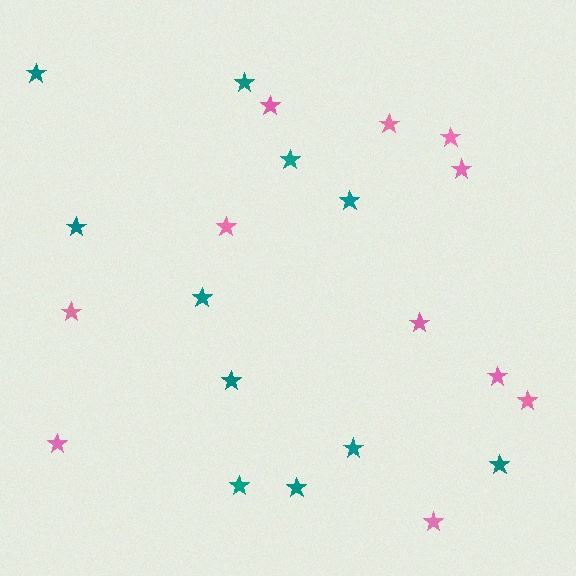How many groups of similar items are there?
There are 2 groups: one group of pink stars (11) and one group of teal stars (11).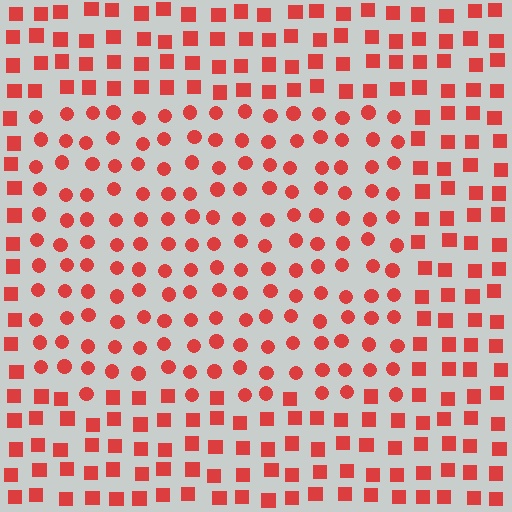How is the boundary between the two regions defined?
The boundary is defined by a change in element shape: circles inside vs. squares outside. All elements share the same color and spacing.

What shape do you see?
I see a rectangle.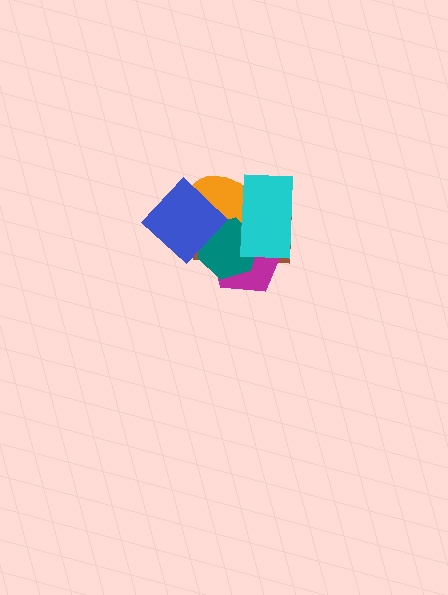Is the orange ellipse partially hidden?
Yes, it is partially covered by another shape.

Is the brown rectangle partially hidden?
Yes, it is partially covered by another shape.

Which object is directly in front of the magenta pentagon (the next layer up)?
The orange ellipse is directly in front of the magenta pentagon.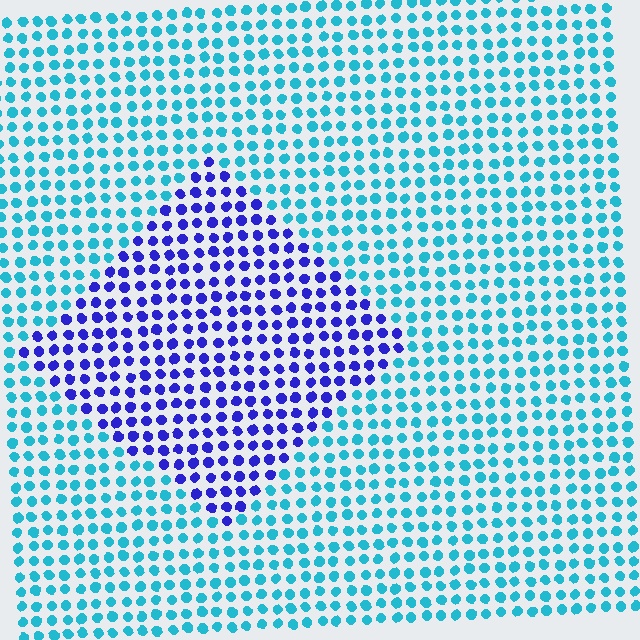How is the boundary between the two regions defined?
The boundary is defined purely by a slight shift in hue (about 56 degrees). Spacing, size, and orientation are identical on both sides.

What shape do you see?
I see a diamond.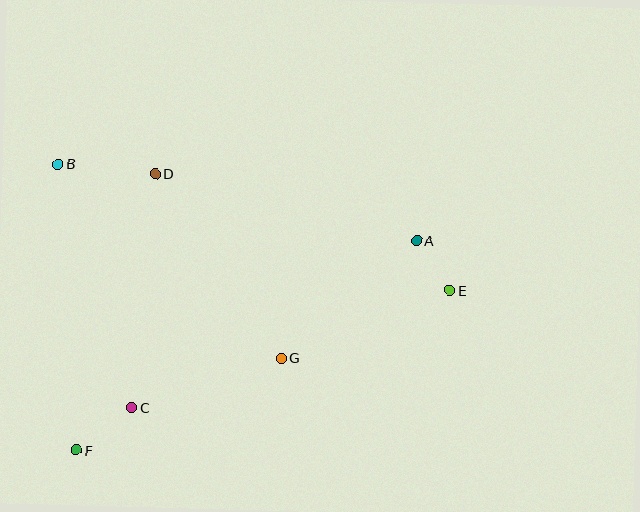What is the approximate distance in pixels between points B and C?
The distance between B and C is approximately 254 pixels.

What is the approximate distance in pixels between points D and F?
The distance between D and F is approximately 287 pixels.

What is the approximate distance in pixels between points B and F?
The distance between B and F is approximately 287 pixels.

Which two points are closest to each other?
Points A and E are closest to each other.